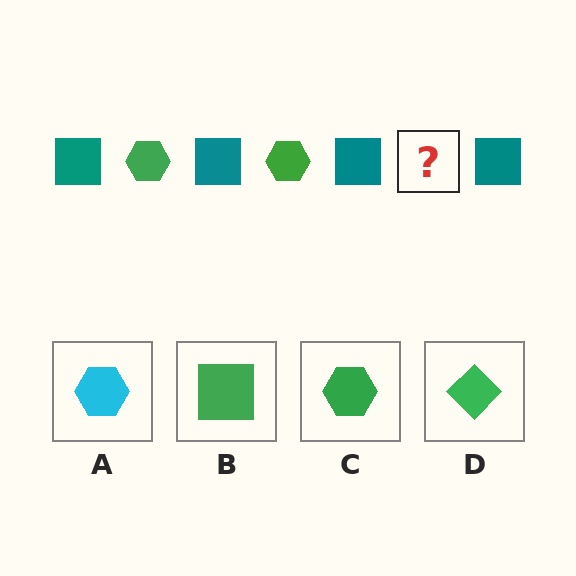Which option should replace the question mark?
Option C.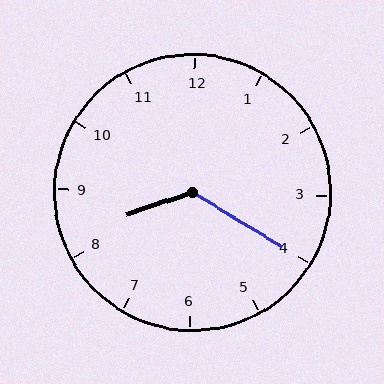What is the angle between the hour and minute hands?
Approximately 130 degrees.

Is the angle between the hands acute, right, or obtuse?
It is obtuse.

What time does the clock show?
8:20.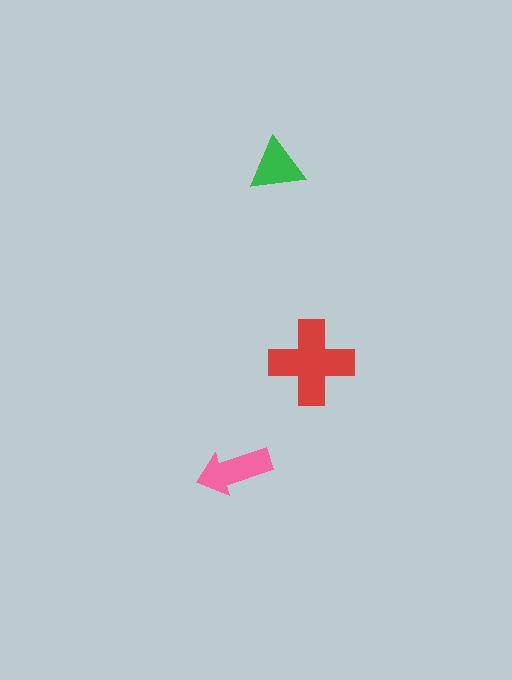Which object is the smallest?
The green triangle.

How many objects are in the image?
There are 3 objects in the image.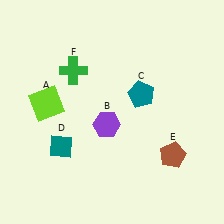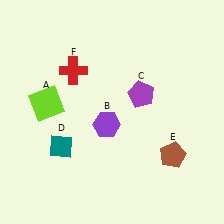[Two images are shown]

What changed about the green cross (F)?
In Image 1, F is green. In Image 2, it changed to red.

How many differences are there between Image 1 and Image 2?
There are 2 differences between the two images.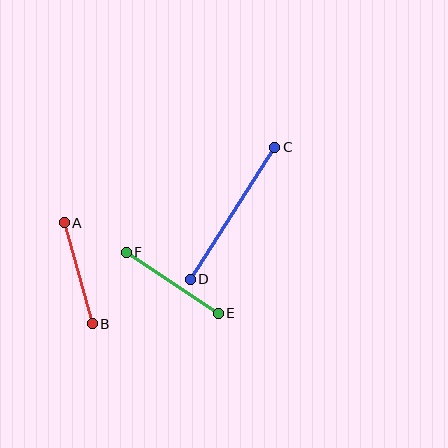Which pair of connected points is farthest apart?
Points C and D are farthest apart.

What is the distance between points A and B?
The distance is approximately 105 pixels.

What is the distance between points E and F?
The distance is approximately 111 pixels.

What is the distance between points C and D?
The distance is approximately 157 pixels.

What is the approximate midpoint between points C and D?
The midpoint is at approximately (232, 213) pixels.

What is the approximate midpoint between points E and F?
The midpoint is at approximately (172, 283) pixels.